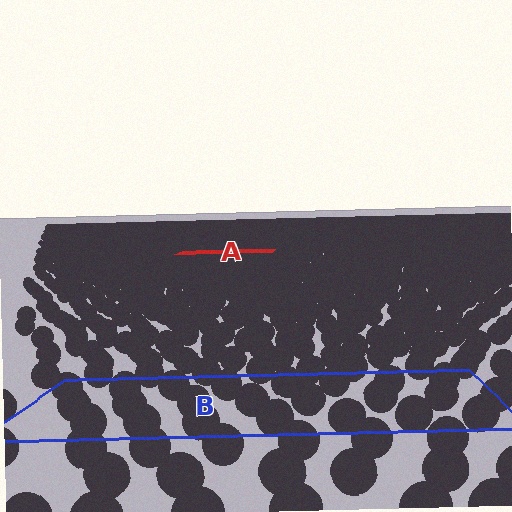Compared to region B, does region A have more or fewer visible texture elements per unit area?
Region A has more texture elements per unit area — they are packed more densely because it is farther away.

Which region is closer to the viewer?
Region B is closer. The texture elements there are larger and more spread out.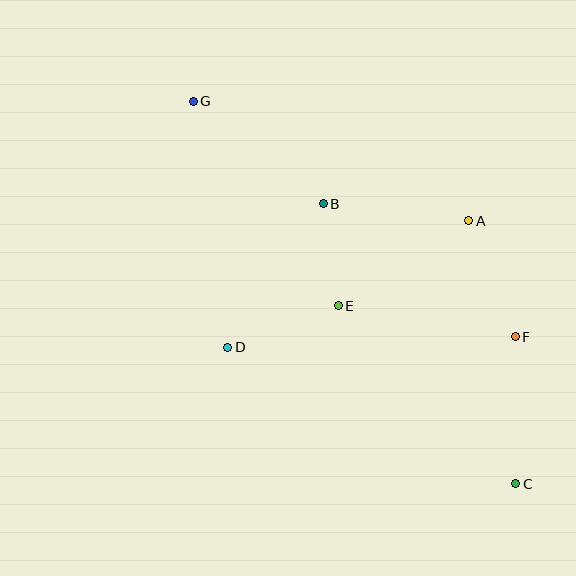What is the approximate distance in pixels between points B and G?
The distance between B and G is approximately 165 pixels.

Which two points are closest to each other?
Points B and E are closest to each other.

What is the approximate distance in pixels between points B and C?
The distance between B and C is approximately 340 pixels.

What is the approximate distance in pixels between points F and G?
The distance between F and G is approximately 399 pixels.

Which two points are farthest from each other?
Points C and G are farthest from each other.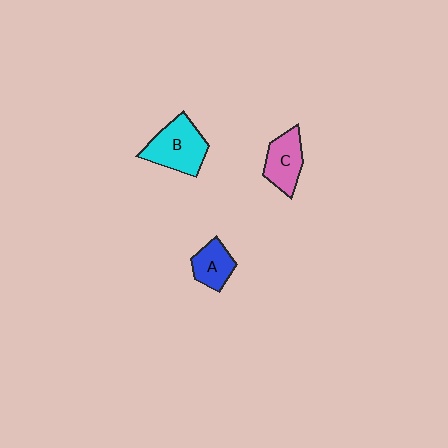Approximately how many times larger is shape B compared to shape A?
Approximately 1.6 times.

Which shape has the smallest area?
Shape A (blue).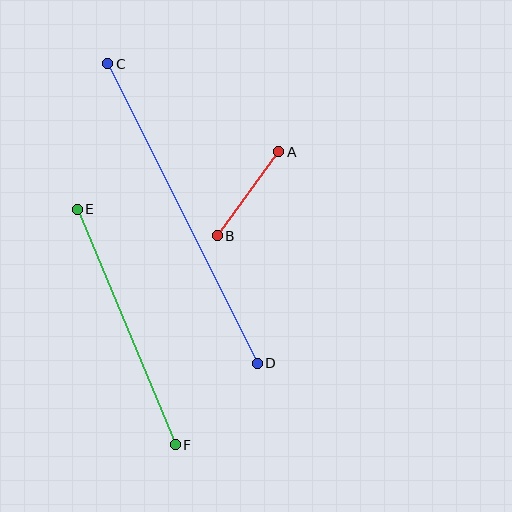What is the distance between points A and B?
The distance is approximately 104 pixels.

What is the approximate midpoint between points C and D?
The midpoint is at approximately (182, 214) pixels.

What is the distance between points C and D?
The distance is approximately 335 pixels.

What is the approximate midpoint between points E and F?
The midpoint is at approximately (126, 327) pixels.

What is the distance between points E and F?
The distance is approximately 255 pixels.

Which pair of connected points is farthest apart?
Points C and D are farthest apart.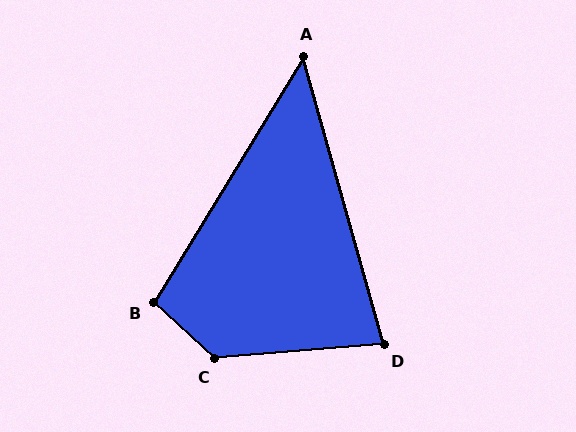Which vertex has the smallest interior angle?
A, at approximately 47 degrees.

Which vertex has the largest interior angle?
C, at approximately 133 degrees.